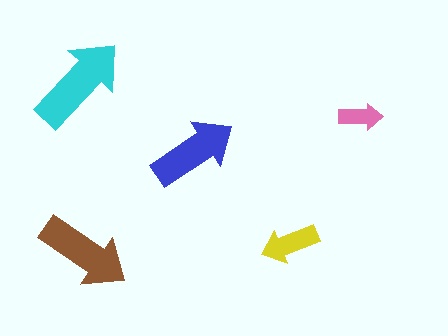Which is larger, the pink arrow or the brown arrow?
The brown one.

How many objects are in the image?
There are 5 objects in the image.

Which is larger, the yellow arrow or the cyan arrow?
The cyan one.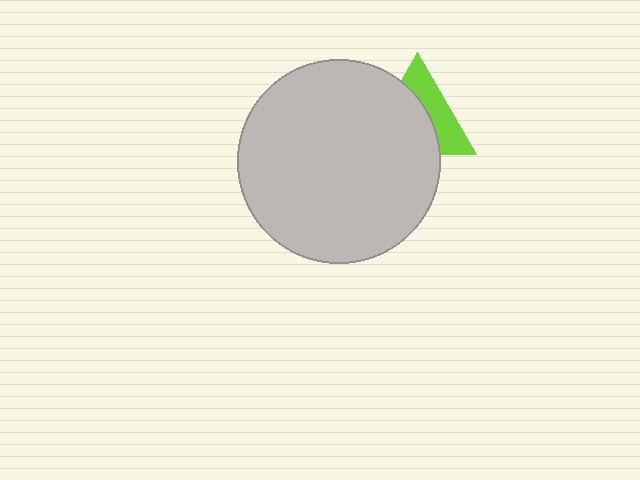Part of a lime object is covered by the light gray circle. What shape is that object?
It is a triangle.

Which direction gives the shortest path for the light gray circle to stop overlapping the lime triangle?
Moving toward the lower-left gives the shortest separation.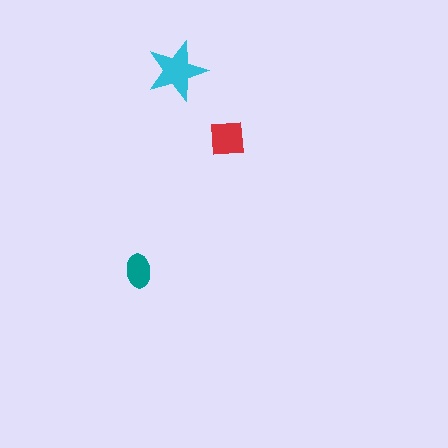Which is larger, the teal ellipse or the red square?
The red square.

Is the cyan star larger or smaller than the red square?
Larger.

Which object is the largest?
The cyan star.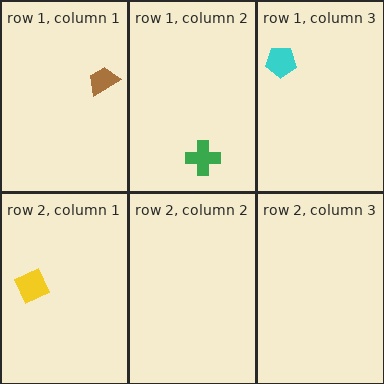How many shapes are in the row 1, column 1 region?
1.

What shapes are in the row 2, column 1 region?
The yellow square.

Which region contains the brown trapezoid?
The row 1, column 1 region.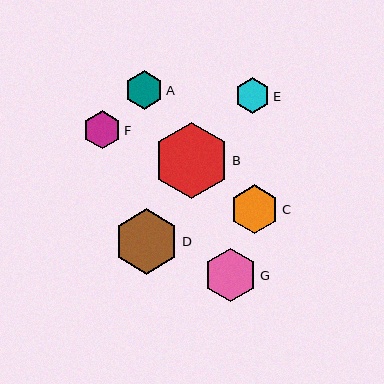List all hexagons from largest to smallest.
From largest to smallest: B, D, G, C, A, F, E.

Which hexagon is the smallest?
Hexagon E is the smallest with a size of approximately 36 pixels.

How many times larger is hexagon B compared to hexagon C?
Hexagon B is approximately 1.5 times the size of hexagon C.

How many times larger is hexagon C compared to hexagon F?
Hexagon C is approximately 1.3 times the size of hexagon F.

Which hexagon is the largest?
Hexagon B is the largest with a size of approximately 76 pixels.